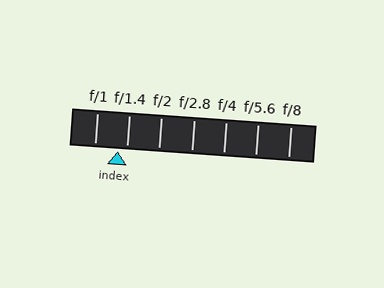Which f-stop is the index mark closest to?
The index mark is closest to f/1.4.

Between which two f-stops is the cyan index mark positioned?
The index mark is between f/1 and f/1.4.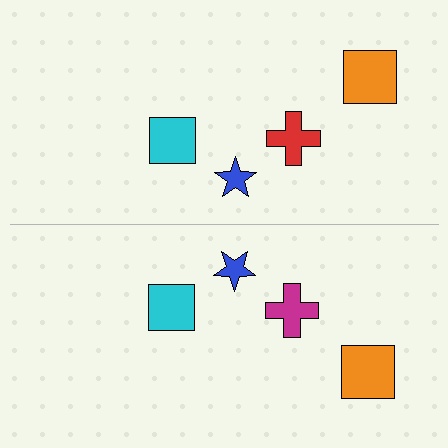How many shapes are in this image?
There are 8 shapes in this image.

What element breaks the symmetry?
The magenta cross on the bottom side breaks the symmetry — its mirror counterpart is red.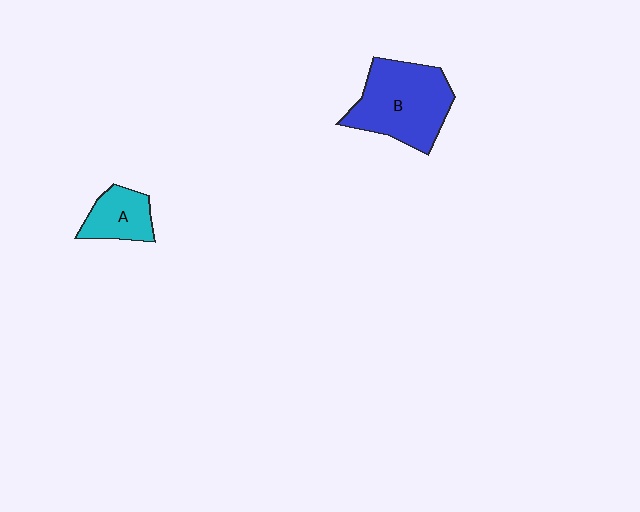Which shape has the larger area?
Shape B (blue).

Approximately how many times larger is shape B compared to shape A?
Approximately 2.2 times.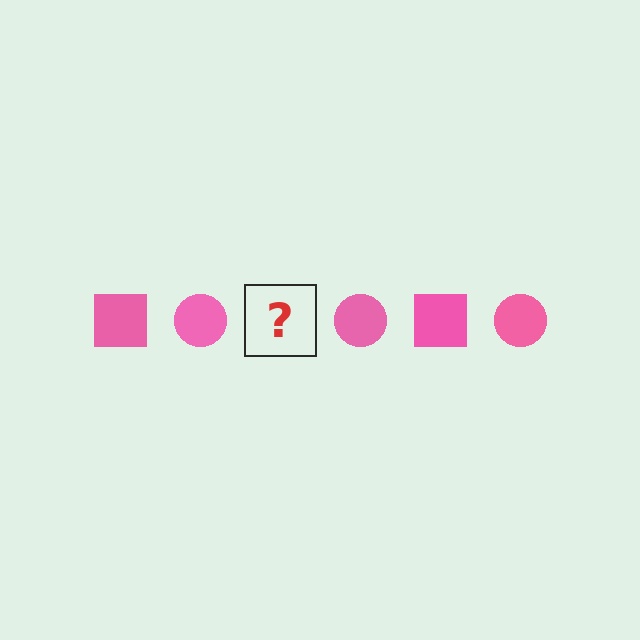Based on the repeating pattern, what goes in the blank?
The blank should be a pink square.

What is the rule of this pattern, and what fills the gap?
The rule is that the pattern cycles through square, circle shapes in pink. The gap should be filled with a pink square.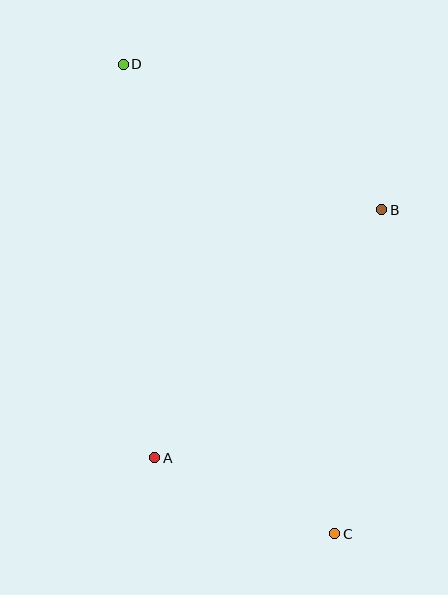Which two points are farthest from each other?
Points C and D are farthest from each other.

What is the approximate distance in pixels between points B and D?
The distance between B and D is approximately 297 pixels.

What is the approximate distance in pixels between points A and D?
The distance between A and D is approximately 395 pixels.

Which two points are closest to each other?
Points A and C are closest to each other.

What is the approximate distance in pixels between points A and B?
The distance between A and B is approximately 336 pixels.